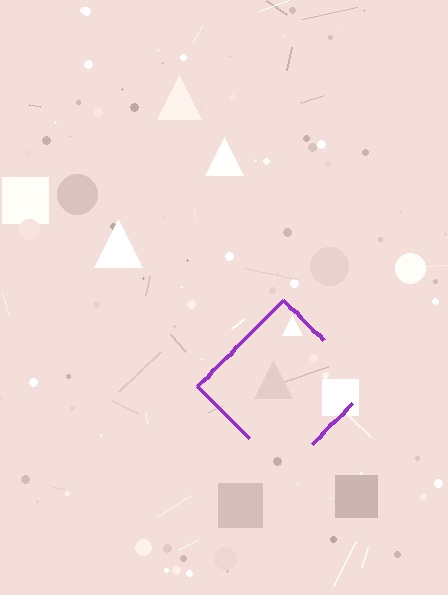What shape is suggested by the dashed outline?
The dashed outline suggests a diamond.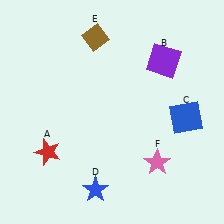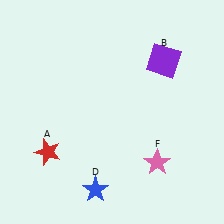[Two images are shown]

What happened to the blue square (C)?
The blue square (C) was removed in Image 2. It was in the bottom-right area of Image 1.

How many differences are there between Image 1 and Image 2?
There are 2 differences between the two images.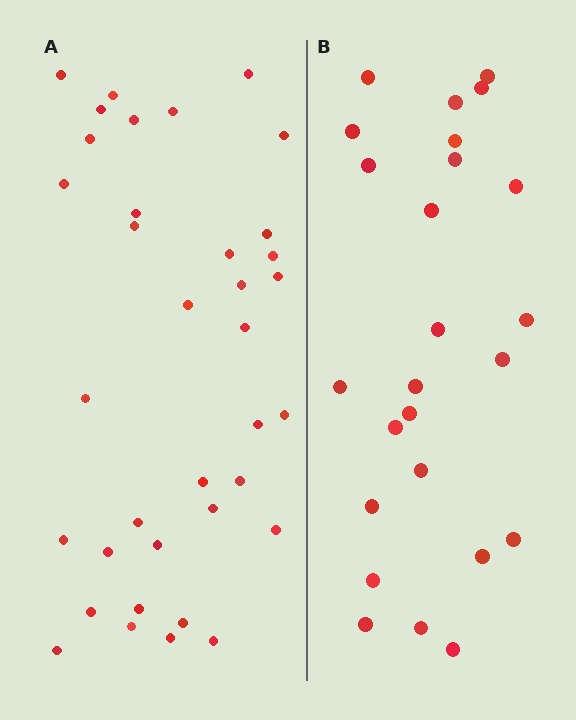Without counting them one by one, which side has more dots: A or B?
Region A (the left region) has more dots.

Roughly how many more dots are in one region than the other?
Region A has roughly 12 or so more dots than region B.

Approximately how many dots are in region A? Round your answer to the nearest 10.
About 40 dots. (The exact count is 36, which rounds to 40.)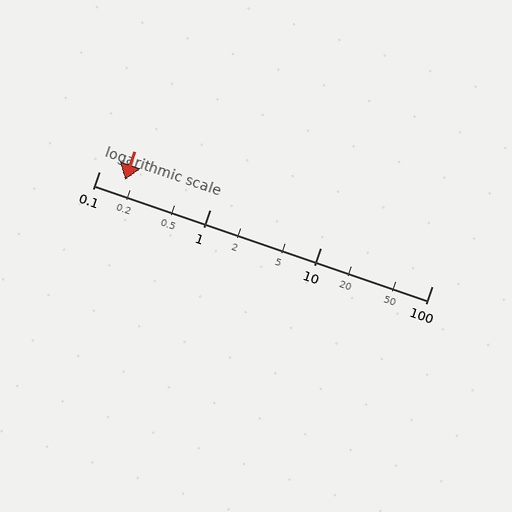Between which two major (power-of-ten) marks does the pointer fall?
The pointer is between 0.1 and 1.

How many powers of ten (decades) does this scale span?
The scale spans 3 decades, from 0.1 to 100.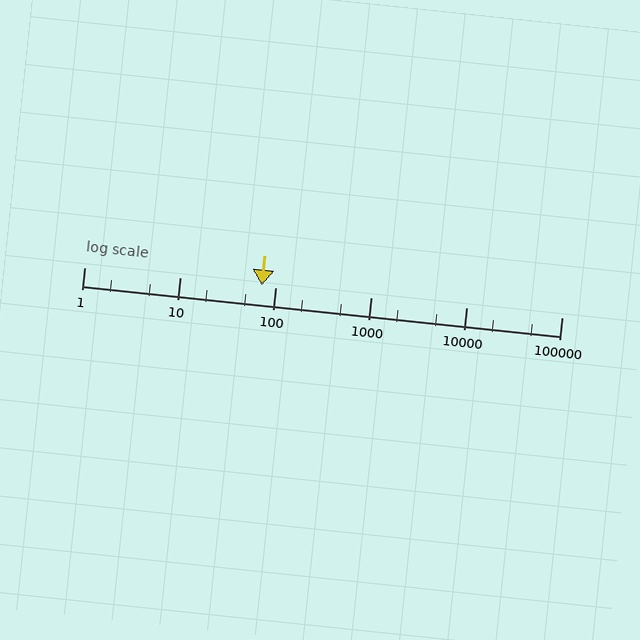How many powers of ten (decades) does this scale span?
The scale spans 5 decades, from 1 to 100000.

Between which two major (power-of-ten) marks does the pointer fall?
The pointer is between 10 and 100.